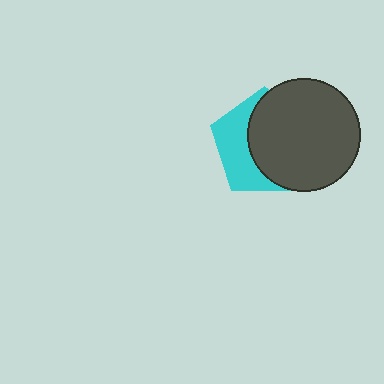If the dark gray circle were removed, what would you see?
You would see the complete cyan pentagon.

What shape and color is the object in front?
The object in front is a dark gray circle.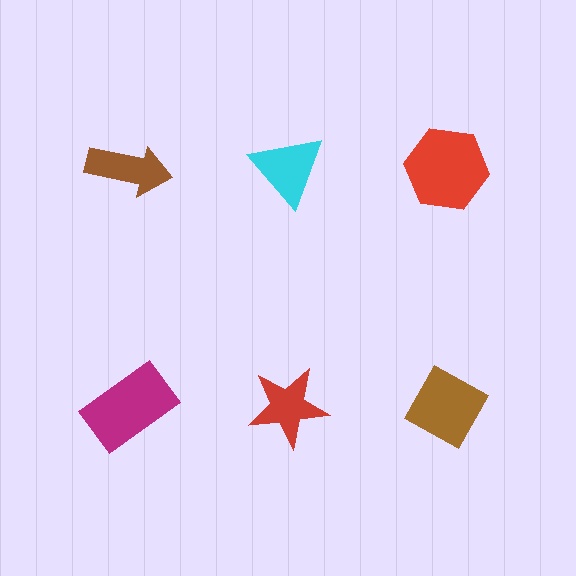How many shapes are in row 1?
3 shapes.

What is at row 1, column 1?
A brown arrow.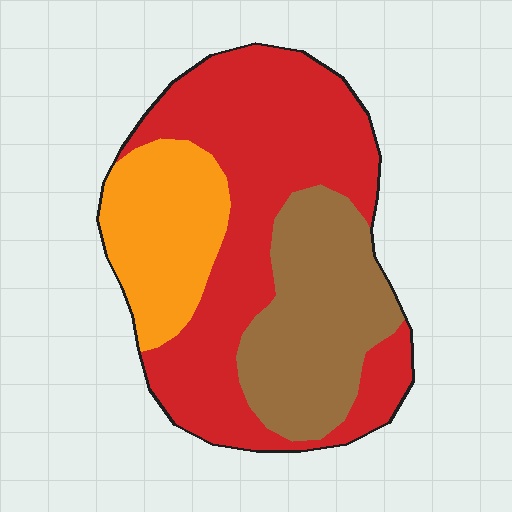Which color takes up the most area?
Red, at roughly 50%.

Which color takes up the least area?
Orange, at roughly 20%.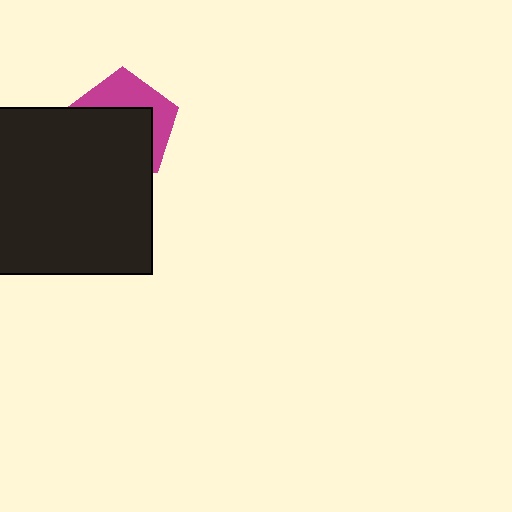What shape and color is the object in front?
The object in front is a black square.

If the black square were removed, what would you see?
You would see the complete magenta pentagon.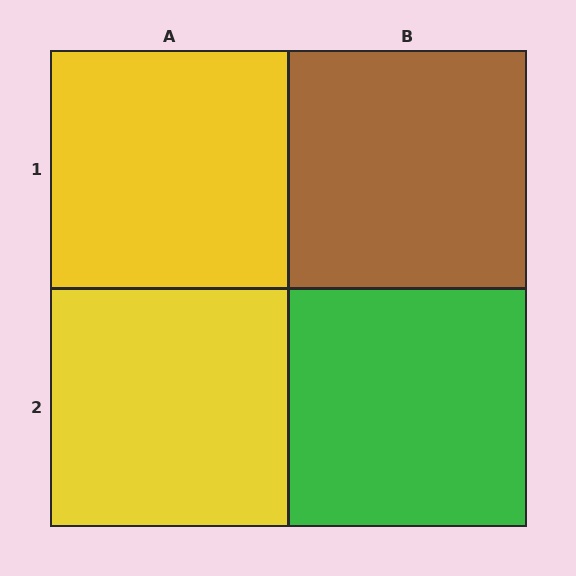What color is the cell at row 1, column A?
Yellow.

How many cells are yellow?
2 cells are yellow.